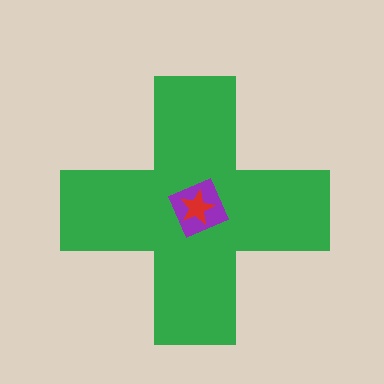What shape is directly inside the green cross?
The purple diamond.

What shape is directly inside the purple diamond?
The red star.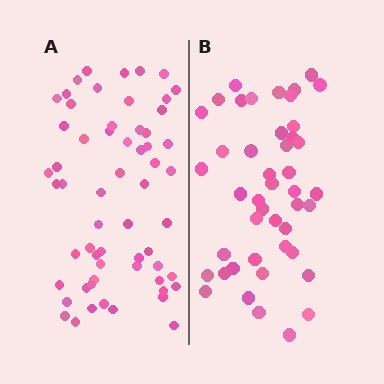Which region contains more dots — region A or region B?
Region A (the left region) has more dots.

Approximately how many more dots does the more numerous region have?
Region A has approximately 15 more dots than region B.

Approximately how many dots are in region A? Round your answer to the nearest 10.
About 60 dots.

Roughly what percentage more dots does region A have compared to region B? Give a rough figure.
About 35% more.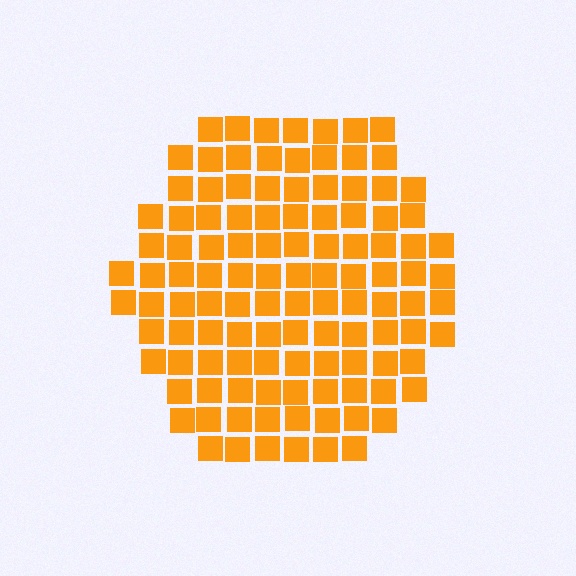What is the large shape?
The large shape is a hexagon.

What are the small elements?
The small elements are squares.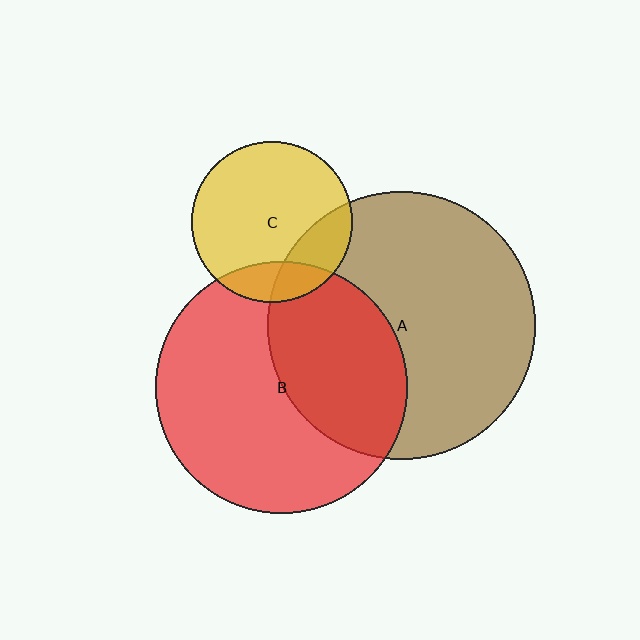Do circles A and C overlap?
Yes.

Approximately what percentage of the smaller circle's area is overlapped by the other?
Approximately 20%.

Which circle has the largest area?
Circle A (brown).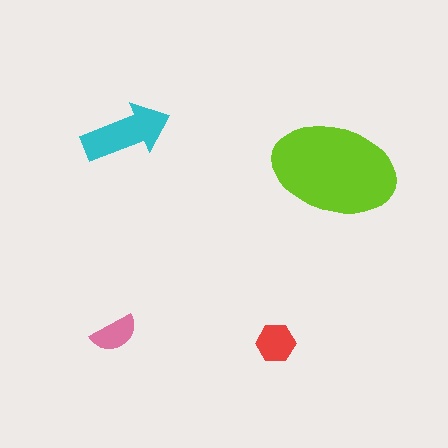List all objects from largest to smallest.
The lime ellipse, the cyan arrow, the red hexagon, the pink semicircle.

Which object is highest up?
The cyan arrow is topmost.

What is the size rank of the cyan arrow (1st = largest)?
2nd.